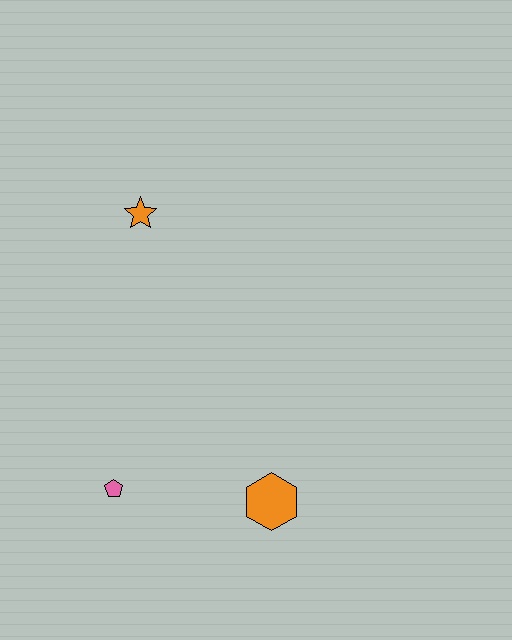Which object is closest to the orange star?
The pink pentagon is closest to the orange star.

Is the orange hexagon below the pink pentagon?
Yes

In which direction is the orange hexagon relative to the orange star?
The orange hexagon is below the orange star.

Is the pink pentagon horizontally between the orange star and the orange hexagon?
No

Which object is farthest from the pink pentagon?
The orange star is farthest from the pink pentagon.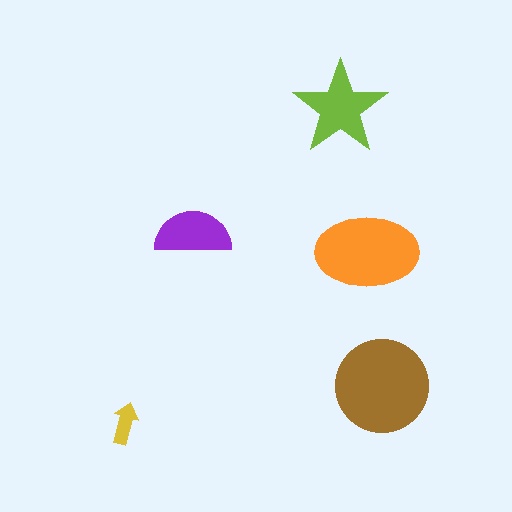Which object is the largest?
The brown circle.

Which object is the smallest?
The yellow arrow.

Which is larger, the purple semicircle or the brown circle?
The brown circle.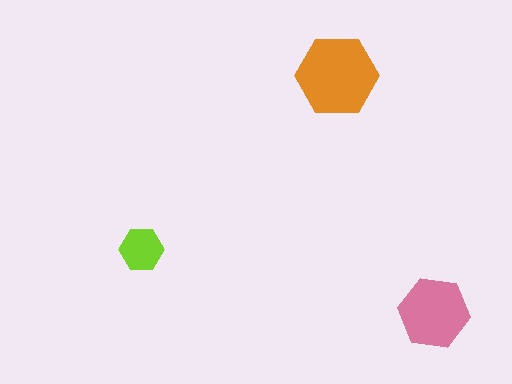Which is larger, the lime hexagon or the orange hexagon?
The orange one.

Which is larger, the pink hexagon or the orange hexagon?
The orange one.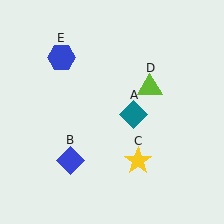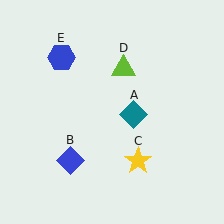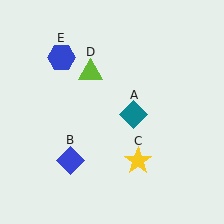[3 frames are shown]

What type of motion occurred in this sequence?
The lime triangle (object D) rotated counterclockwise around the center of the scene.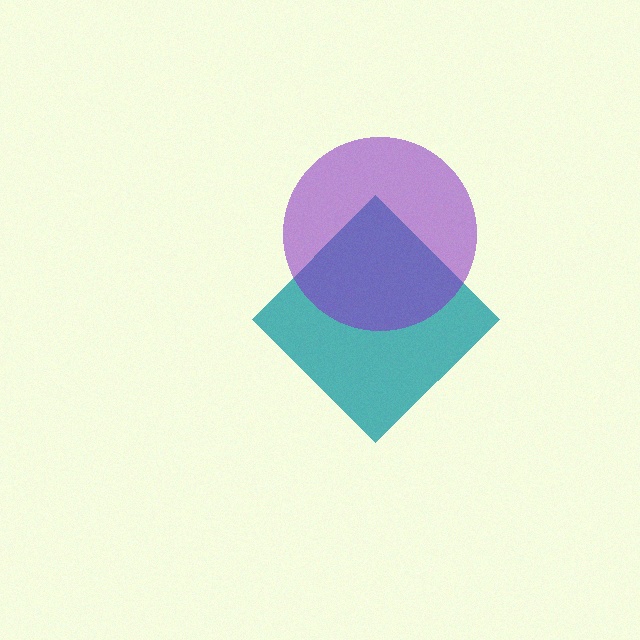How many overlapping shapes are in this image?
There are 2 overlapping shapes in the image.